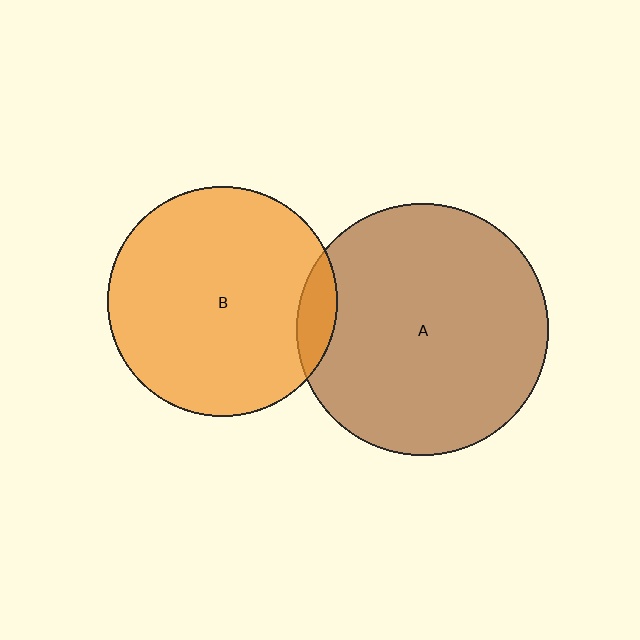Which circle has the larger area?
Circle A (brown).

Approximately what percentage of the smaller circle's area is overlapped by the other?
Approximately 10%.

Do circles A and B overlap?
Yes.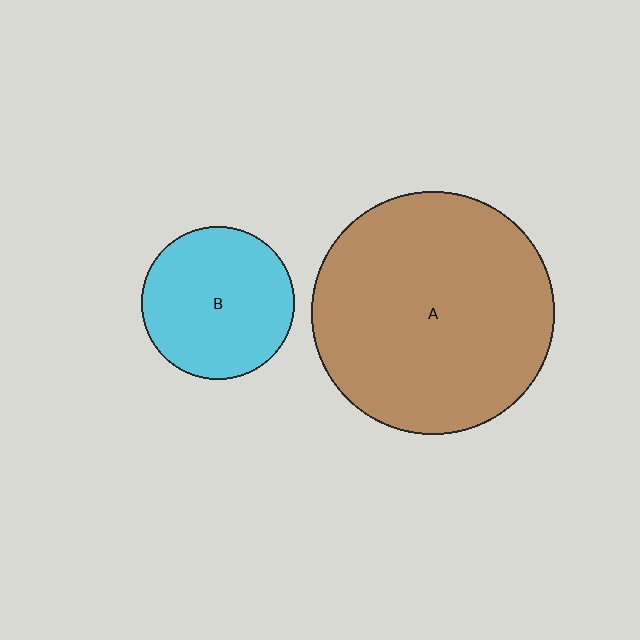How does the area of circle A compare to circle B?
Approximately 2.5 times.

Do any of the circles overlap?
No, none of the circles overlap.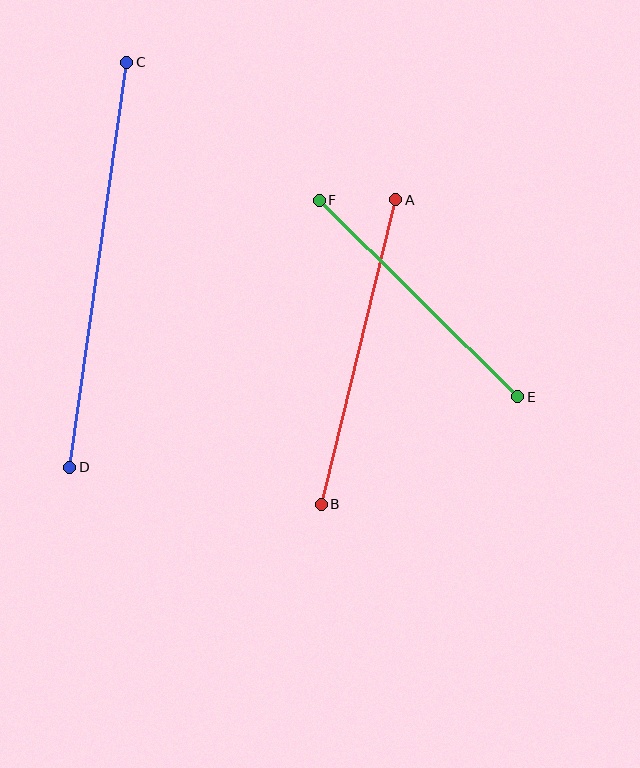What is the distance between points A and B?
The distance is approximately 314 pixels.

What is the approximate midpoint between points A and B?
The midpoint is at approximately (359, 352) pixels.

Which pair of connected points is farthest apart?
Points C and D are farthest apart.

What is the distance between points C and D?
The distance is approximately 409 pixels.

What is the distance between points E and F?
The distance is approximately 279 pixels.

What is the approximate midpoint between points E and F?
The midpoint is at approximately (418, 298) pixels.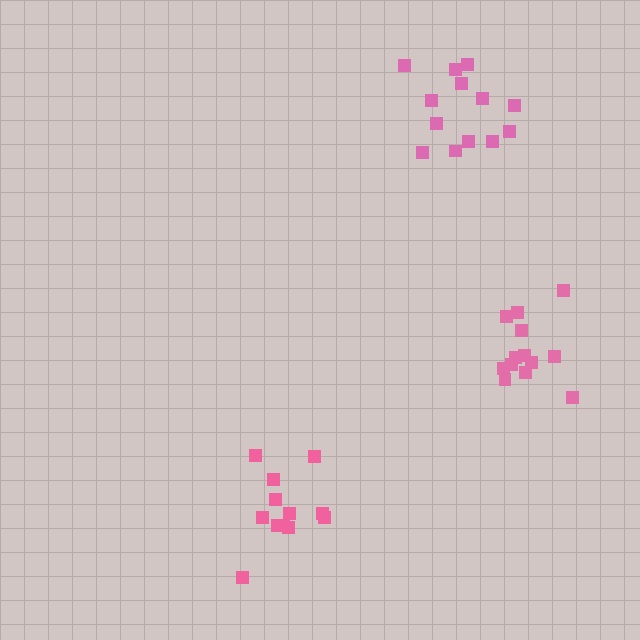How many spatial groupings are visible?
There are 3 spatial groupings.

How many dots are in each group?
Group 1: 13 dots, Group 2: 12 dots, Group 3: 13 dots (38 total).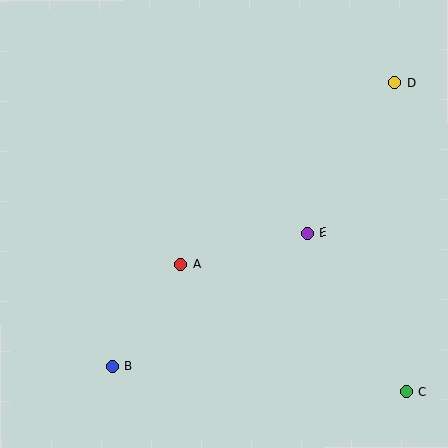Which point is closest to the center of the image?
Point A at (181, 264) is closest to the center.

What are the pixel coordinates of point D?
Point D is at (395, 83).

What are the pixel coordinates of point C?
Point C is at (406, 392).